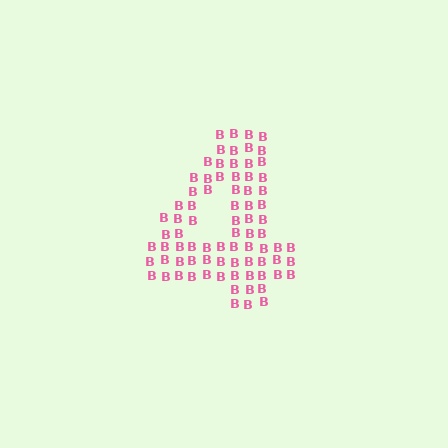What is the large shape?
The large shape is the digit 4.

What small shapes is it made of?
It is made of small letter B's.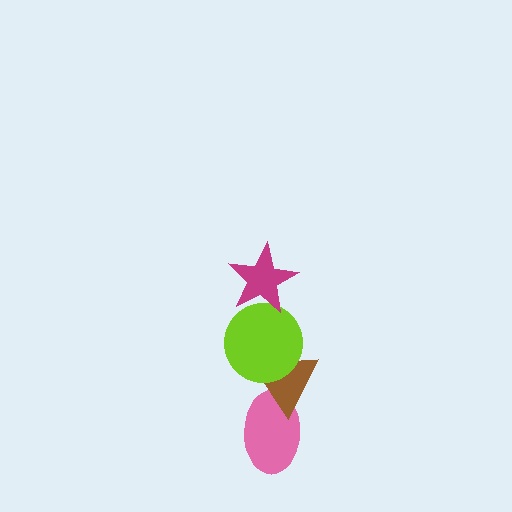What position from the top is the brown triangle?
The brown triangle is 3rd from the top.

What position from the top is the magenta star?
The magenta star is 1st from the top.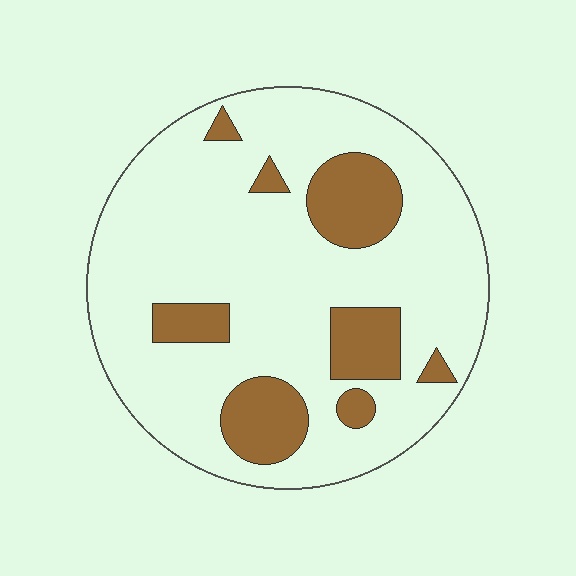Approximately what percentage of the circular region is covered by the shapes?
Approximately 20%.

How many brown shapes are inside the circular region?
8.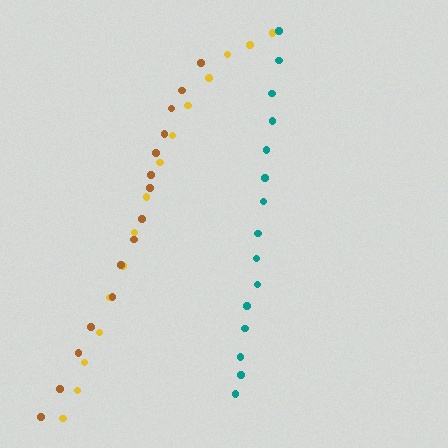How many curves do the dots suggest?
There are 3 distinct paths.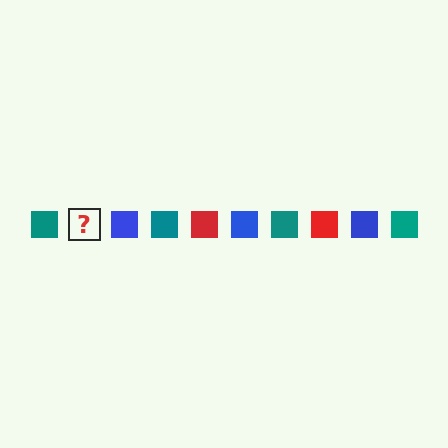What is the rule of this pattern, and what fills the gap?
The rule is that the pattern cycles through teal, red, blue squares. The gap should be filled with a red square.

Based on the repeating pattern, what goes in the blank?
The blank should be a red square.